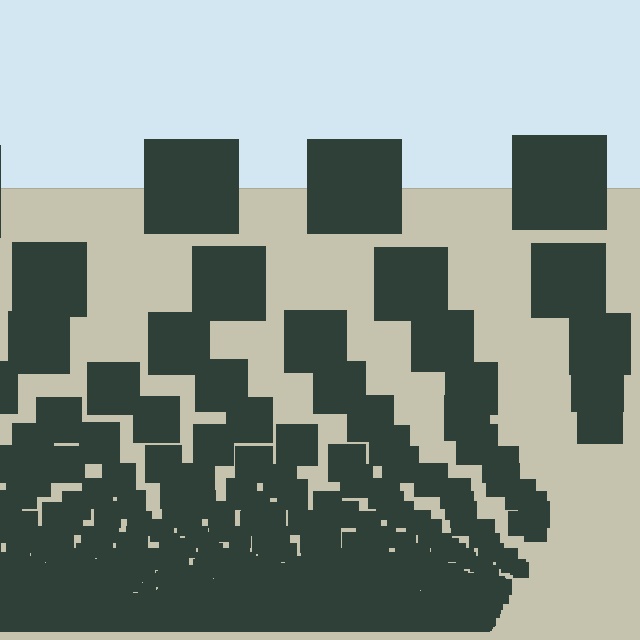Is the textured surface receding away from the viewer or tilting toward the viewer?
The surface appears to tilt toward the viewer. Texture elements get larger and sparser toward the top.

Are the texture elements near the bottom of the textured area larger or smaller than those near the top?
Smaller. The gradient is inverted — elements near the bottom are smaller and denser.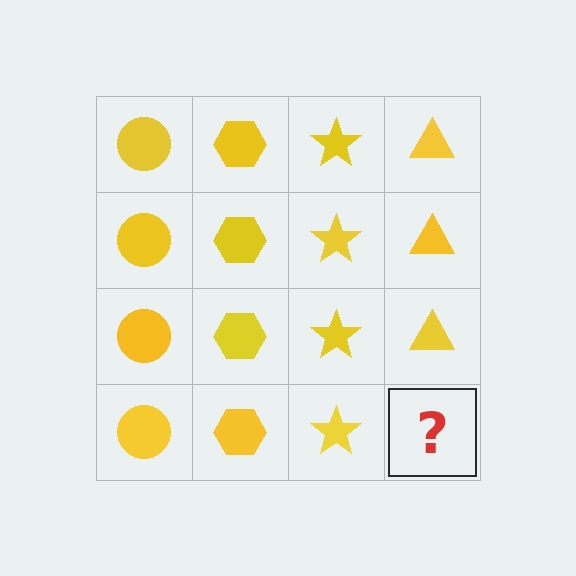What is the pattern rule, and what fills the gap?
The rule is that each column has a consistent shape. The gap should be filled with a yellow triangle.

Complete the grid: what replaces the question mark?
The question mark should be replaced with a yellow triangle.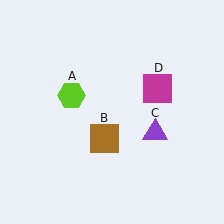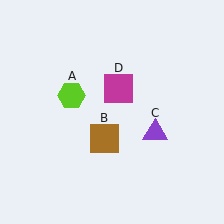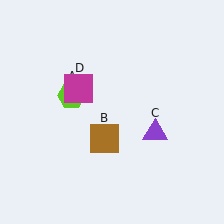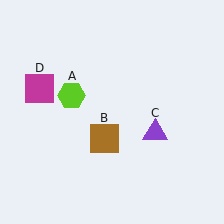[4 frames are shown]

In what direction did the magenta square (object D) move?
The magenta square (object D) moved left.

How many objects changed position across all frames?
1 object changed position: magenta square (object D).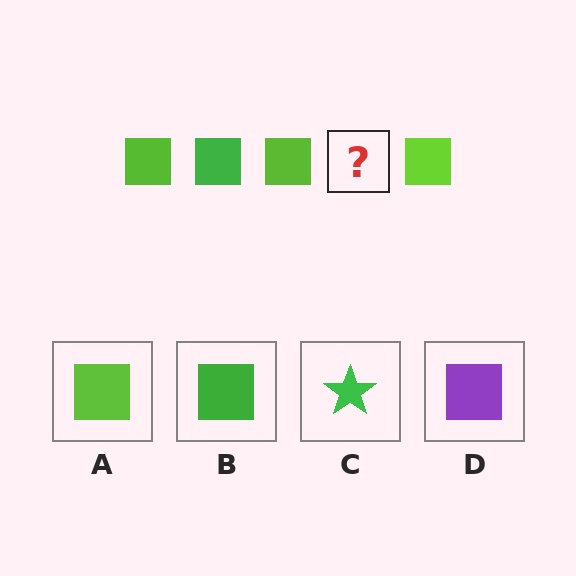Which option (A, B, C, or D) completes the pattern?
B.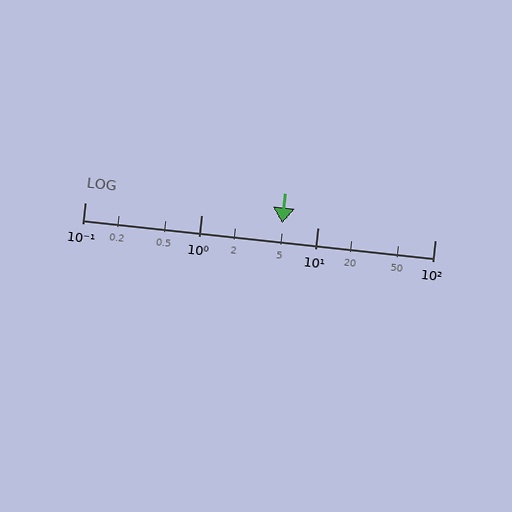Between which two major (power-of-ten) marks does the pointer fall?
The pointer is between 1 and 10.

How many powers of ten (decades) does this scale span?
The scale spans 3 decades, from 0.1 to 100.